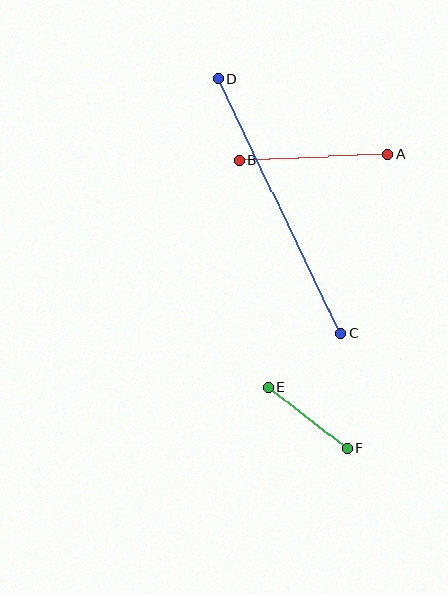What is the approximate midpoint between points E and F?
The midpoint is at approximately (308, 418) pixels.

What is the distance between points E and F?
The distance is approximately 99 pixels.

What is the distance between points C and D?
The distance is approximately 283 pixels.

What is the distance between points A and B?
The distance is approximately 149 pixels.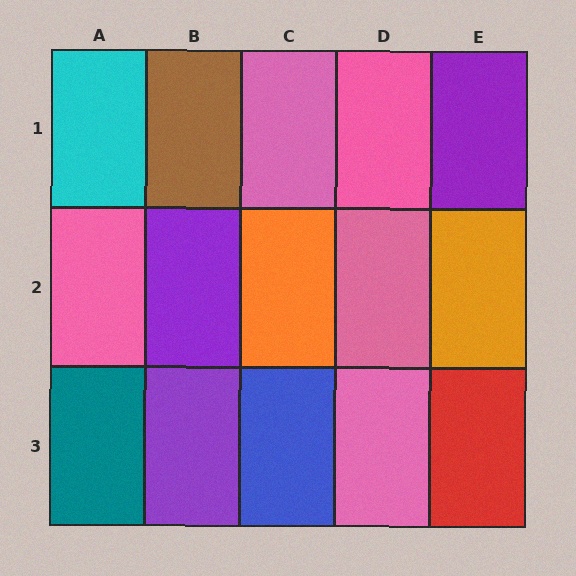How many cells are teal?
1 cell is teal.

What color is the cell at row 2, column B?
Purple.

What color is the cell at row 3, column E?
Red.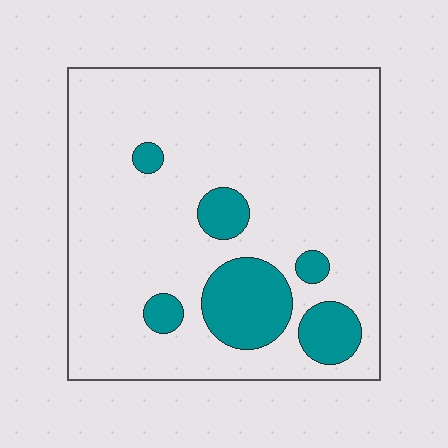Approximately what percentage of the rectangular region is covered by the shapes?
Approximately 15%.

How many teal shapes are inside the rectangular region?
6.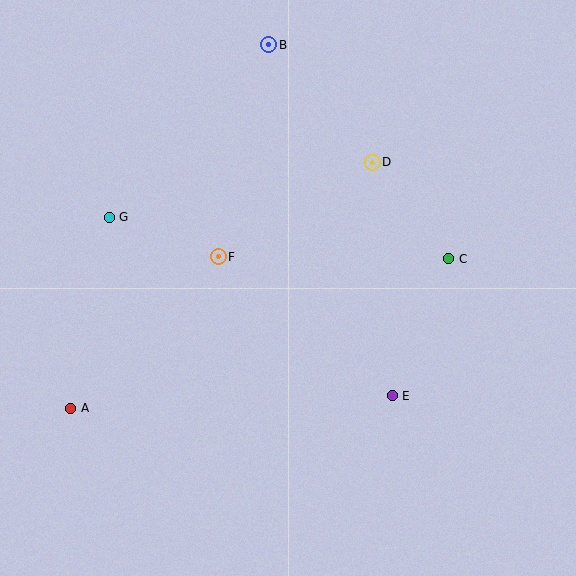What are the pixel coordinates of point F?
Point F is at (218, 257).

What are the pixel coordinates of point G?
Point G is at (109, 217).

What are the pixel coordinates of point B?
Point B is at (269, 45).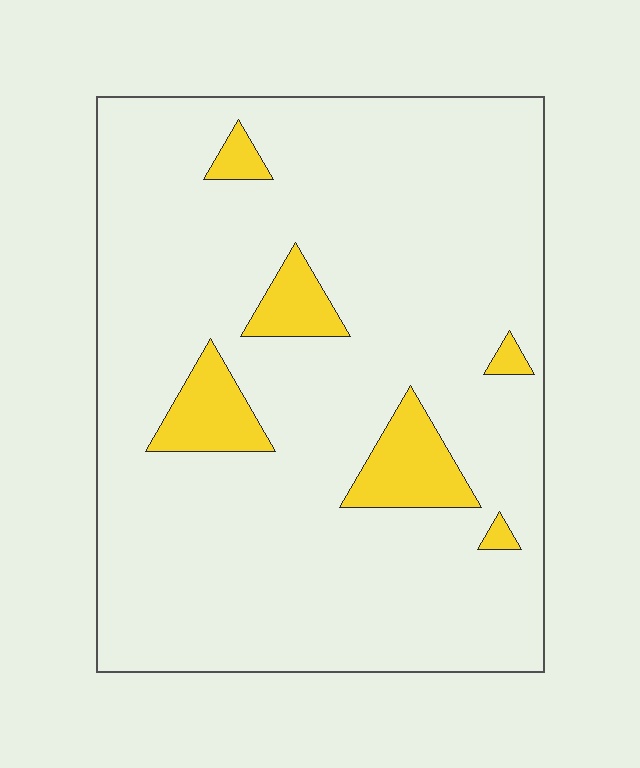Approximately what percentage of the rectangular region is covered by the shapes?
Approximately 10%.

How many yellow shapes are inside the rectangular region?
6.